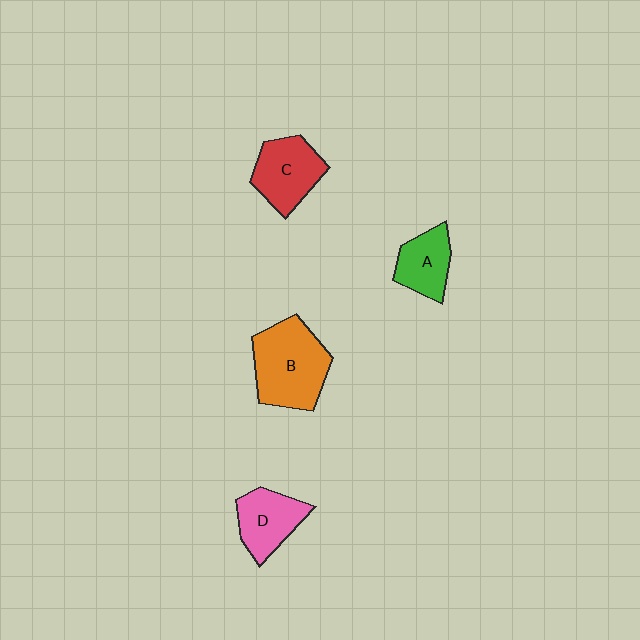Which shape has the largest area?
Shape B (orange).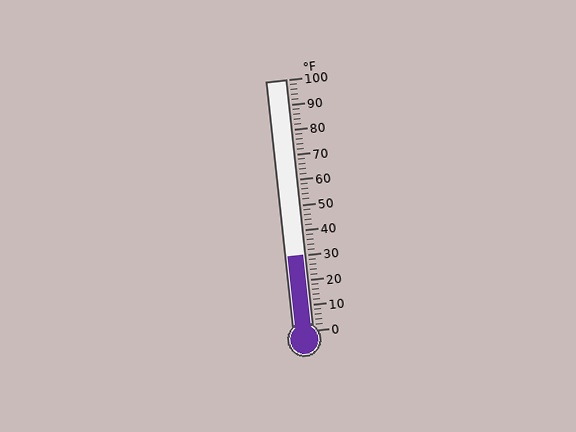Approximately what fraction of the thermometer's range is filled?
The thermometer is filled to approximately 30% of its range.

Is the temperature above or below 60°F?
The temperature is below 60°F.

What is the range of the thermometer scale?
The thermometer scale ranges from 0°F to 100°F.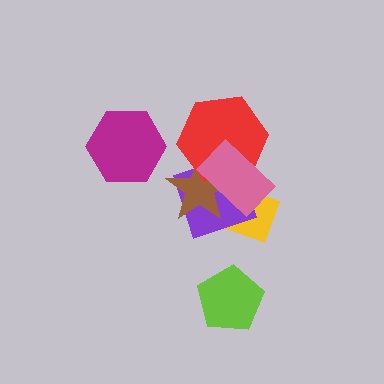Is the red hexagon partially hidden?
Yes, it is partially covered by another shape.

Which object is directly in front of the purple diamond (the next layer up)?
The brown star is directly in front of the purple diamond.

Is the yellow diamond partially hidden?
Yes, it is partially covered by another shape.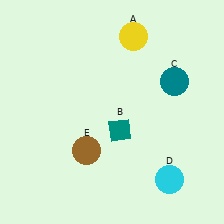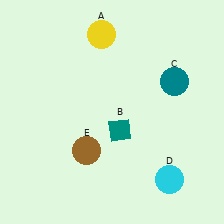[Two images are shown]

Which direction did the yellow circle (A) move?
The yellow circle (A) moved left.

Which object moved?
The yellow circle (A) moved left.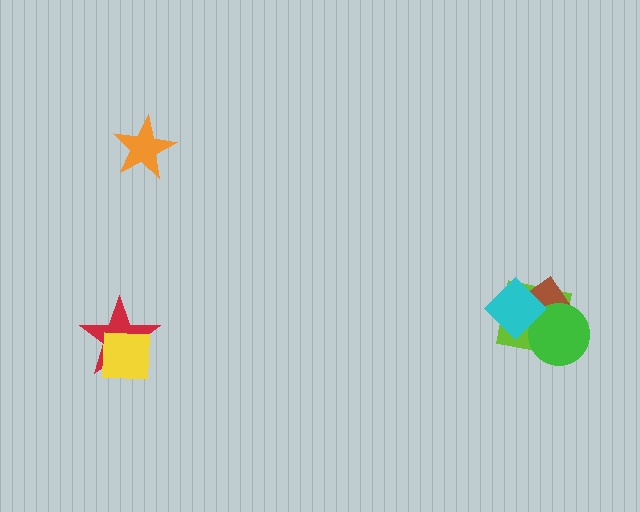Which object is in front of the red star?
The yellow square is in front of the red star.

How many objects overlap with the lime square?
3 objects overlap with the lime square.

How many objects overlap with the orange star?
0 objects overlap with the orange star.